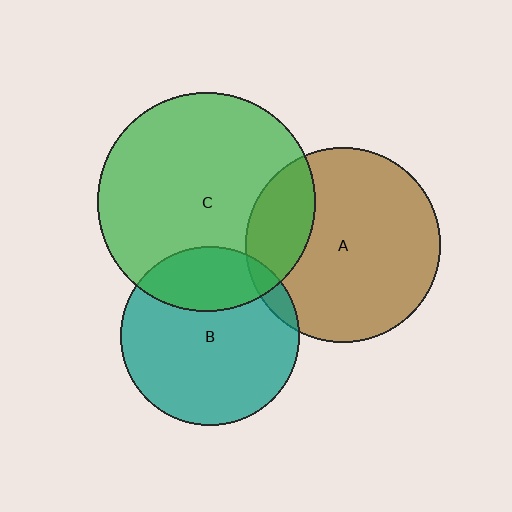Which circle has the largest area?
Circle C (green).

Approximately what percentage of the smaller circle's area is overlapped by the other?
Approximately 5%.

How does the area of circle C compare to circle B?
Approximately 1.5 times.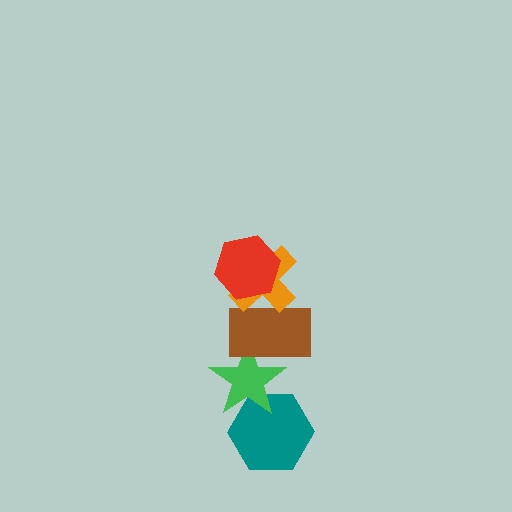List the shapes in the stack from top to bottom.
From top to bottom: the red hexagon, the orange cross, the brown rectangle, the green star, the teal hexagon.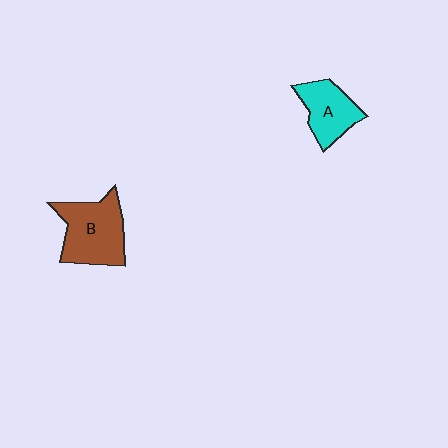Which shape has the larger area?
Shape B (brown).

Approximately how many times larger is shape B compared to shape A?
Approximately 1.4 times.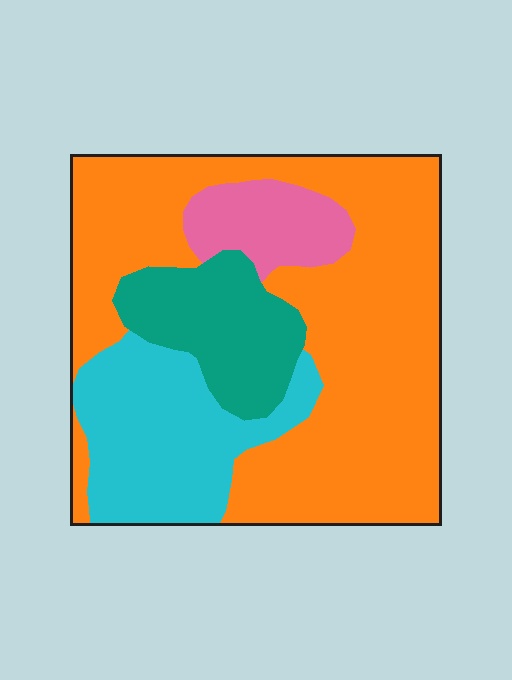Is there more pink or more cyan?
Cyan.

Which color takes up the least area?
Pink, at roughly 10%.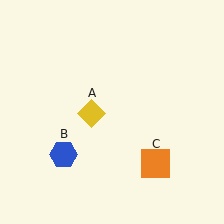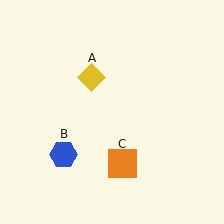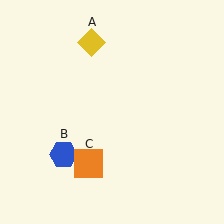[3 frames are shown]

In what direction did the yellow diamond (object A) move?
The yellow diamond (object A) moved up.